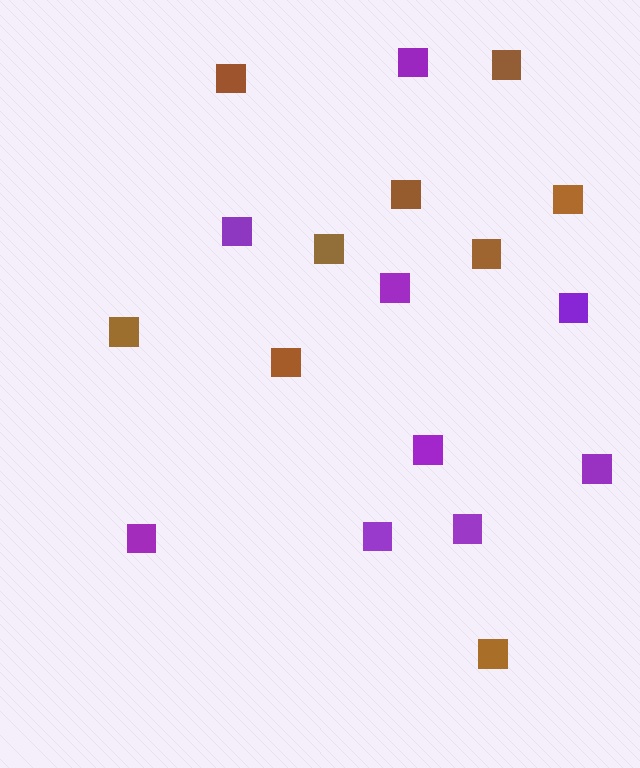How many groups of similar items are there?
There are 2 groups: one group of brown squares (9) and one group of purple squares (9).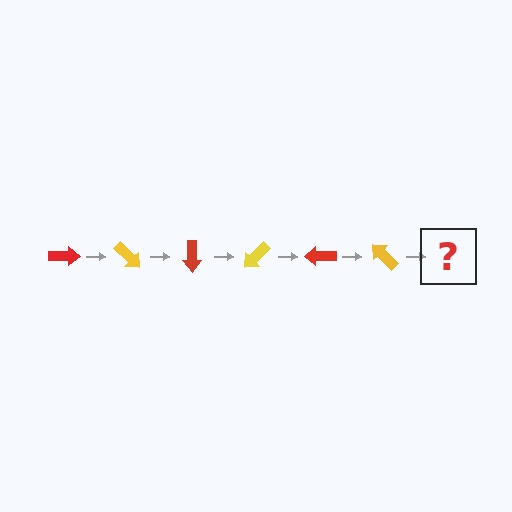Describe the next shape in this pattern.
It should be a red arrow, rotated 270 degrees from the start.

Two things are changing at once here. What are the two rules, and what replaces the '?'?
The two rules are that it rotates 45 degrees each step and the color cycles through red and yellow. The '?' should be a red arrow, rotated 270 degrees from the start.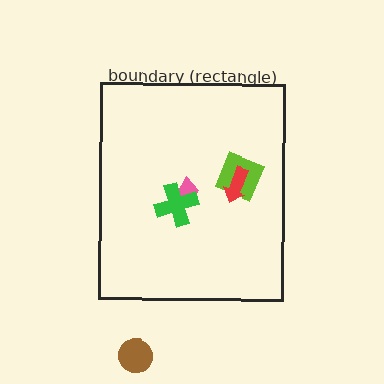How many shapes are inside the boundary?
4 inside, 1 outside.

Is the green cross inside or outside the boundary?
Inside.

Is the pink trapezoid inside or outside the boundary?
Inside.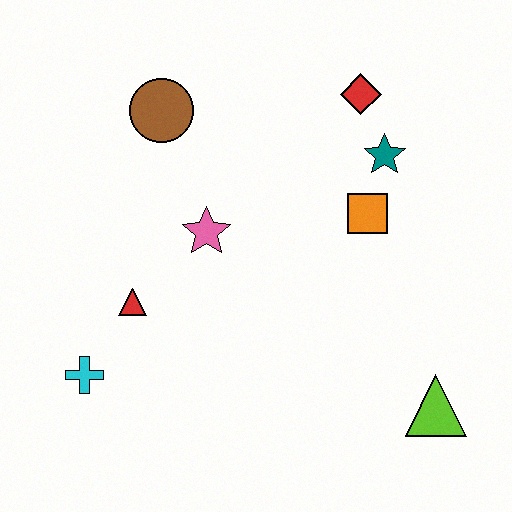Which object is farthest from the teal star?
The cyan cross is farthest from the teal star.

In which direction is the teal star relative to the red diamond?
The teal star is below the red diamond.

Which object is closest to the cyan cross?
The red triangle is closest to the cyan cross.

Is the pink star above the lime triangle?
Yes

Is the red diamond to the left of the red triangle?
No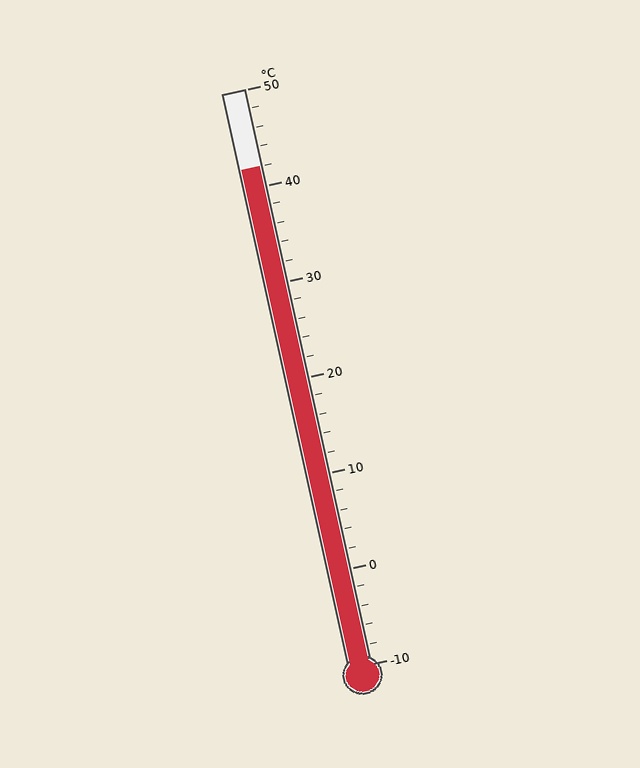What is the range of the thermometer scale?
The thermometer scale ranges from -10°C to 50°C.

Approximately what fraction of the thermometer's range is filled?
The thermometer is filled to approximately 85% of its range.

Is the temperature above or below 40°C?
The temperature is above 40°C.